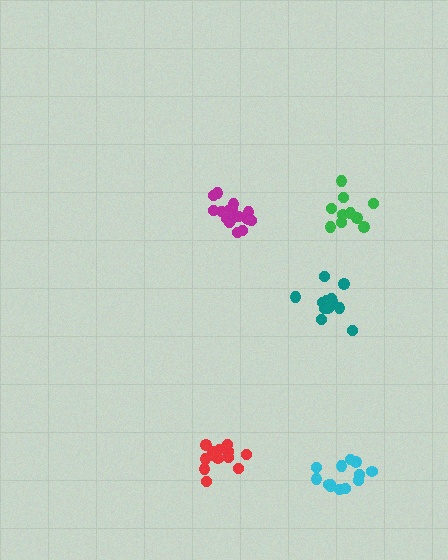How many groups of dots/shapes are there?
There are 5 groups.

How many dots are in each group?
Group 1: 13 dots, Group 2: 16 dots, Group 3: 13 dots, Group 4: 12 dots, Group 5: 10 dots (64 total).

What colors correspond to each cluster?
The clusters are colored: cyan, magenta, red, teal, green.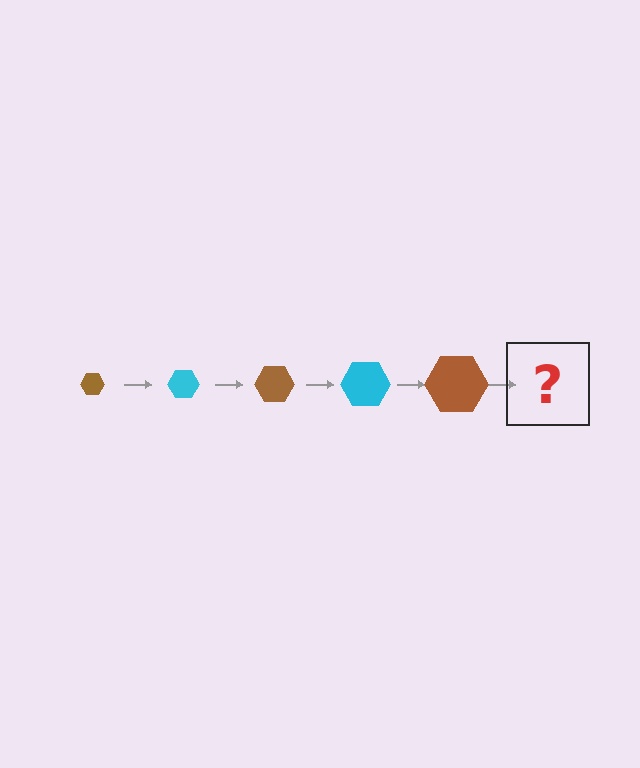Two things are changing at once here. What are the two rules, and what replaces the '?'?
The two rules are that the hexagon grows larger each step and the color cycles through brown and cyan. The '?' should be a cyan hexagon, larger than the previous one.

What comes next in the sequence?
The next element should be a cyan hexagon, larger than the previous one.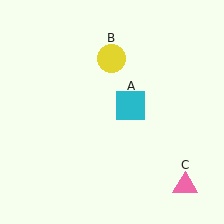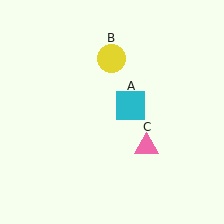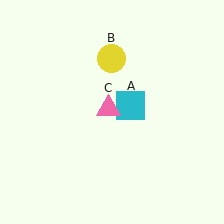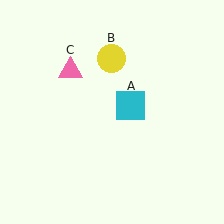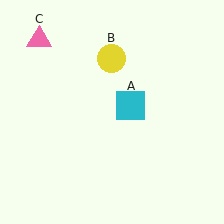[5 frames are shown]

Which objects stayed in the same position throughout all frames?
Cyan square (object A) and yellow circle (object B) remained stationary.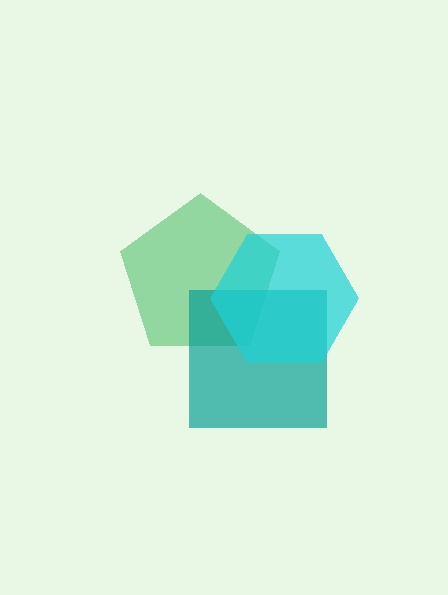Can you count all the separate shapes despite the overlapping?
Yes, there are 3 separate shapes.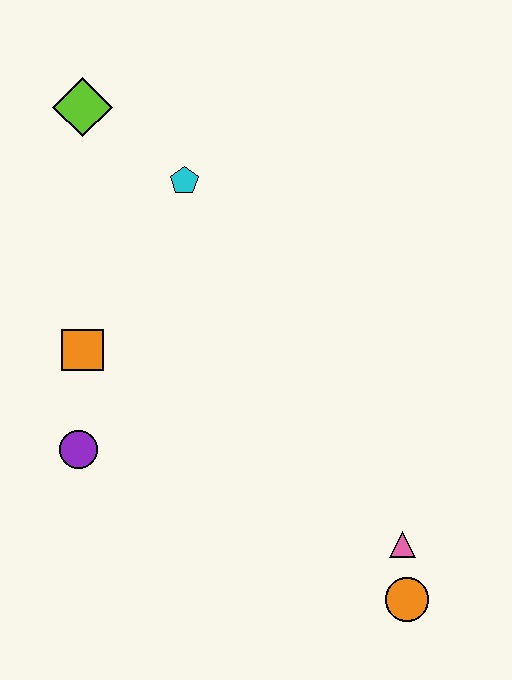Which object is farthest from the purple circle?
The orange circle is farthest from the purple circle.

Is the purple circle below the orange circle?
No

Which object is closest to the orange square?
The purple circle is closest to the orange square.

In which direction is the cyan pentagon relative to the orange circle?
The cyan pentagon is above the orange circle.